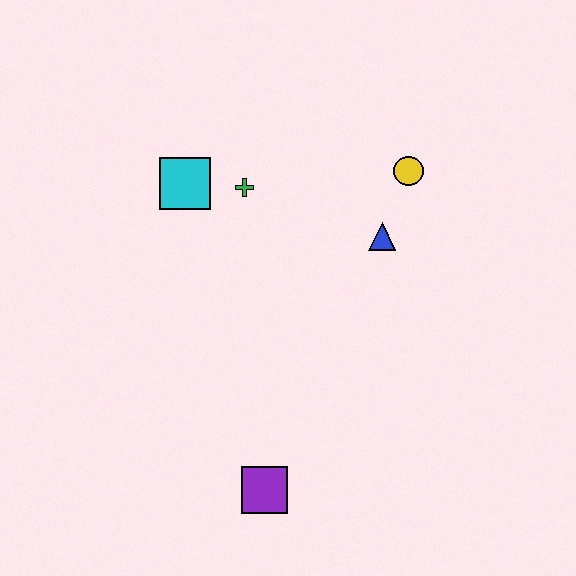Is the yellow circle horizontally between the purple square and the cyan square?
No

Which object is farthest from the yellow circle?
The purple square is farthest from the yellow circle.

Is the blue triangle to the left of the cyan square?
No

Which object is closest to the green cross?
The cyan square is closest to the green cross.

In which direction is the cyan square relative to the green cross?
The cyan square is to the left of the green cross.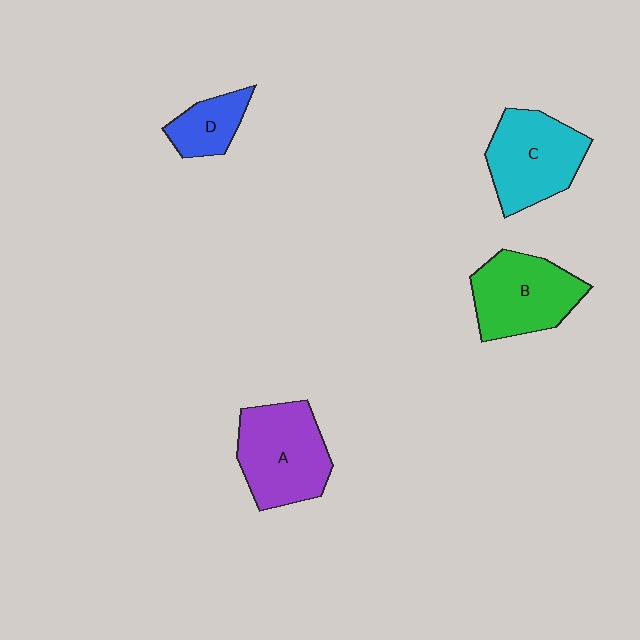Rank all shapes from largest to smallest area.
From largest to smallest: A (purple), C (cyan), B (green), D (blue).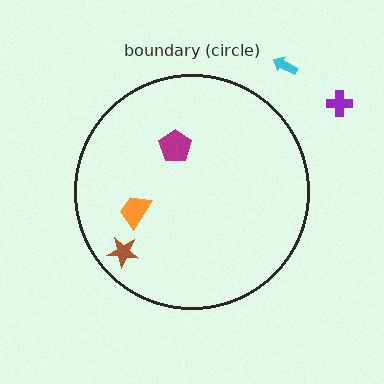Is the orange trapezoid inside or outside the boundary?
Inside.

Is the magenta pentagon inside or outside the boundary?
Inside.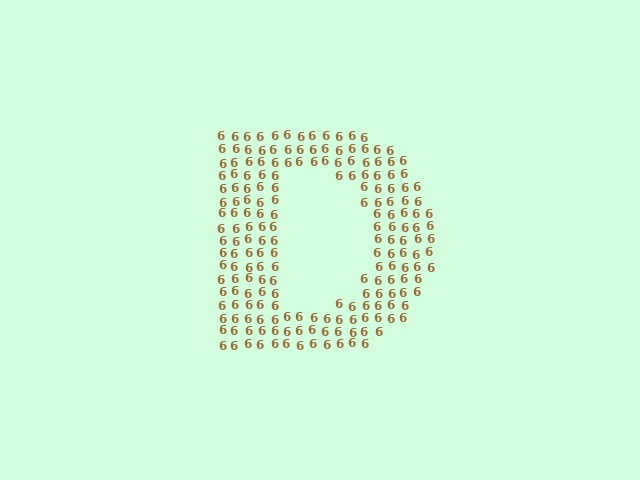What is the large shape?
The large shape is the letter D.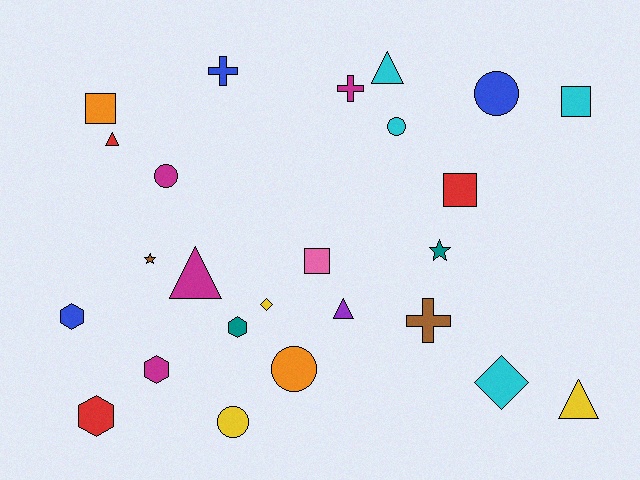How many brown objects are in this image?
There are 2 brown objects.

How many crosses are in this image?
There are 3 crosses.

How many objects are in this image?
There are 25 objects.